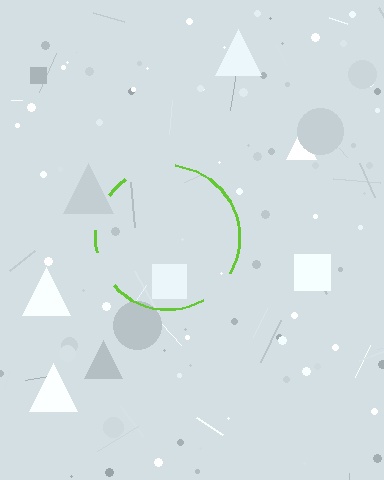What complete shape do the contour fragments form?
The contour fragments form a circle.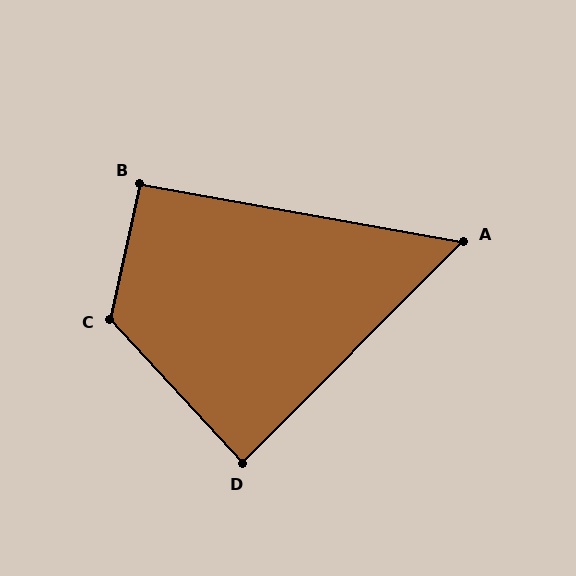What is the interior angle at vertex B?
Approximately 93 degrees (approximately right).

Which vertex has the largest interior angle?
C, at approximately 125 degrees.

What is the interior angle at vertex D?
Approximately 87 degrees (approximately right).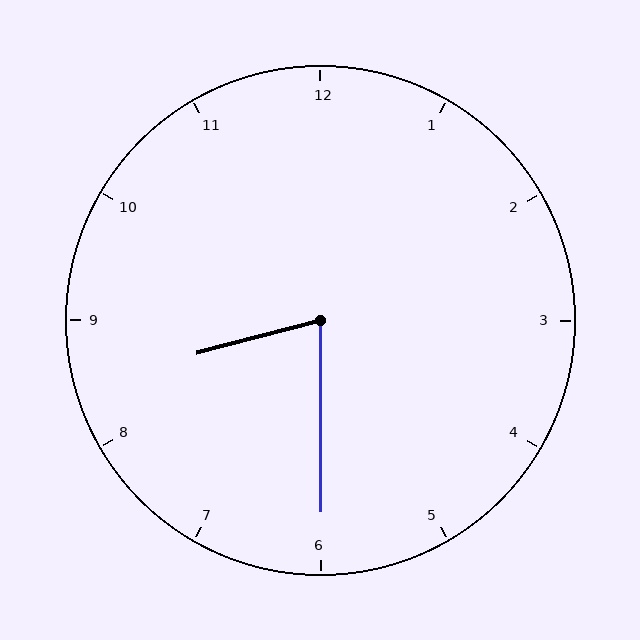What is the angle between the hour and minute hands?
Approximately 75 degrees.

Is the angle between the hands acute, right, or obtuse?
It is acute.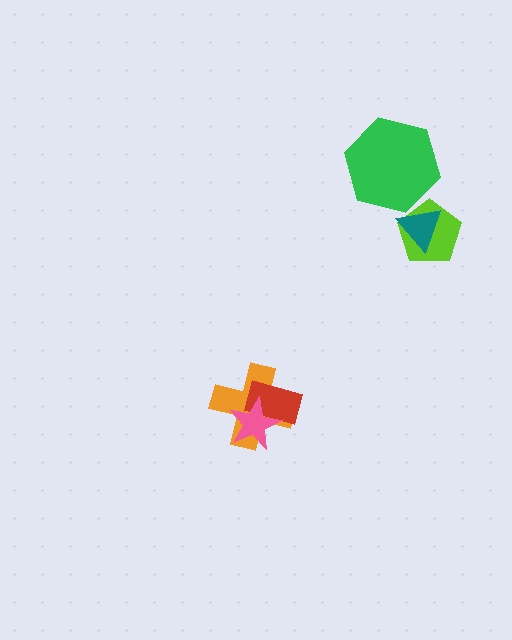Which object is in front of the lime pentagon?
The teal triangle is in front of the lime pentagon.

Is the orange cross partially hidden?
Yes, it is partially covered by another shape.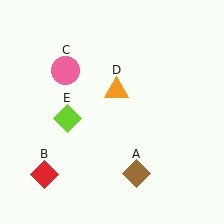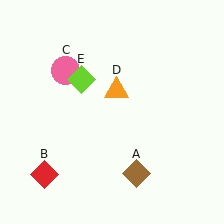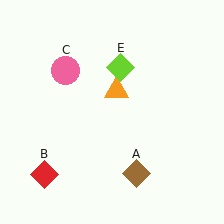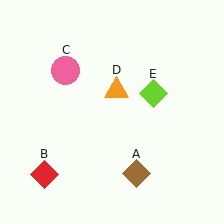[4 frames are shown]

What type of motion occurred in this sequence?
The lime diamond (object E) rotated clockwise around the center of the scene.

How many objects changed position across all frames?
1 object changed position: lime diamond (object E).